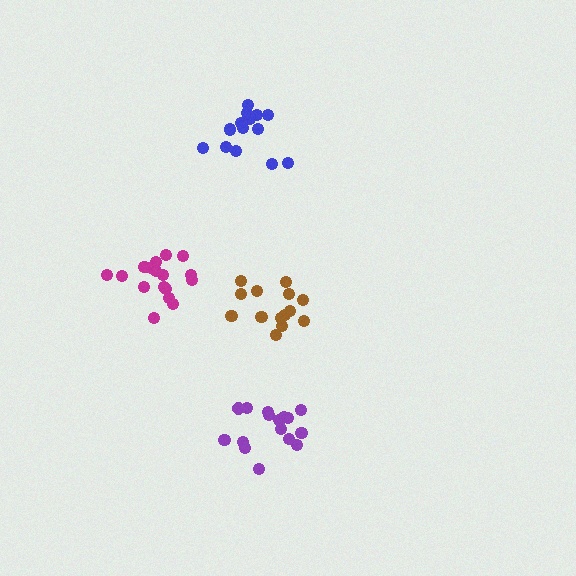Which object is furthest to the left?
The magenta cluster is leftmost.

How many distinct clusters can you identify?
There are 4 distinct clusters.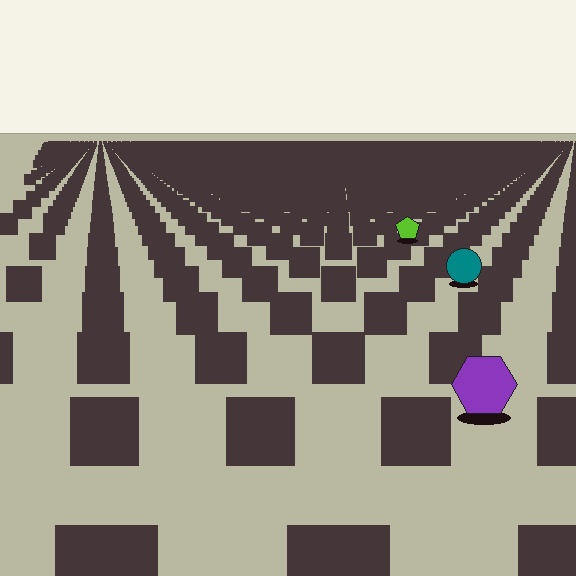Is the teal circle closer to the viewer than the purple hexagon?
No. The purple hexagon is closer — you can tell from the texture gradient: the ground texture is coarser near it.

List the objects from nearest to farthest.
From nearest to farthest: the purple hexagon, the teal circle, the lime pentagon.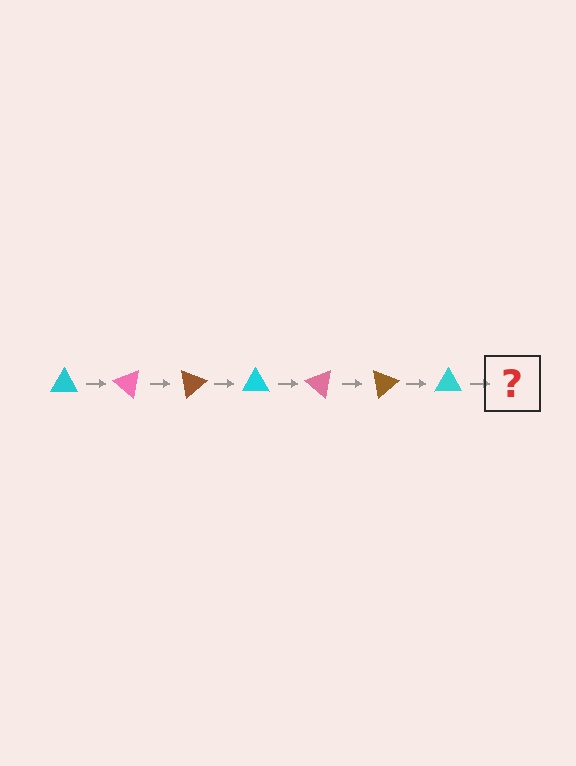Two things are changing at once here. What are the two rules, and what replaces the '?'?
The two rules are that it rotates 40 degrees each step and the color cycles through cyan, pink, and brown. The '?' should be a pink triangle, rotated 280 degrees from the start.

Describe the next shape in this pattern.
It should be a pink triangle, rotated 280 degrees from the start.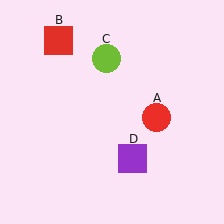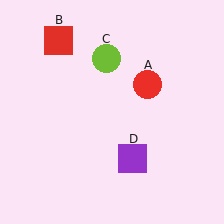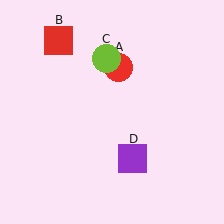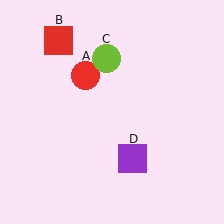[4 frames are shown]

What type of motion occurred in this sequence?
The red circle (object A) rotated counterclockwise around the center of the scene.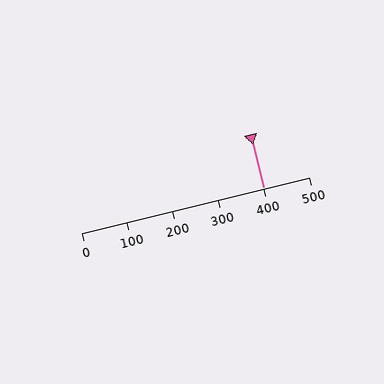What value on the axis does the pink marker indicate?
The marker indicates approximately 400.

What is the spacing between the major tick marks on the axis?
The major ticks are spaced 100 apart.